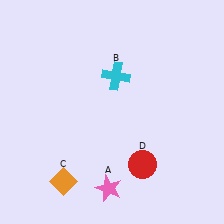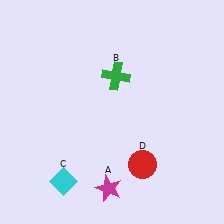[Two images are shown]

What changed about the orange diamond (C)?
In Image 1, C is orange. In Image 2, it changed to cyan.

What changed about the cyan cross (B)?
In Image 1, B is cyan. In Image 2, it changed to green.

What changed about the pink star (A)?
In Image 1, A is pink. In Image 2, it changed to magenta.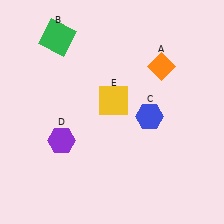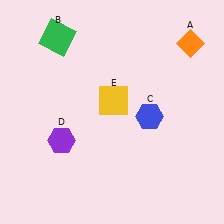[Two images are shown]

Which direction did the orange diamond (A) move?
The orange diamond (A) moved right.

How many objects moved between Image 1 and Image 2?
1 object moved between the two images.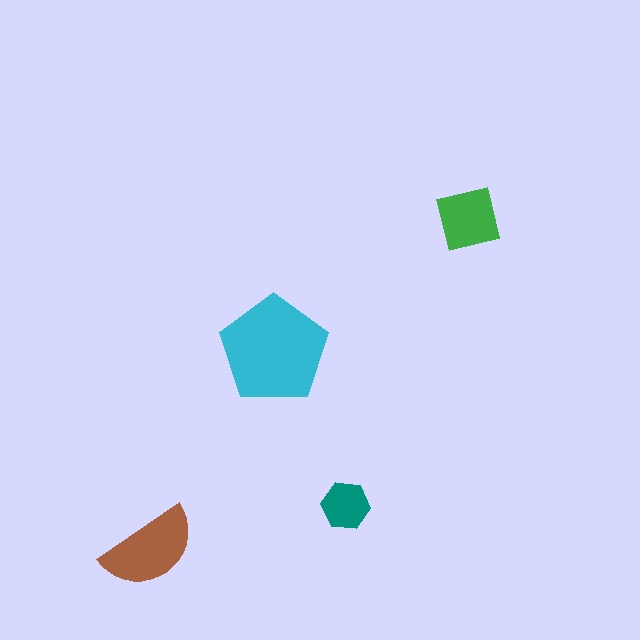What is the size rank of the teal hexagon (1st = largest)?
4th.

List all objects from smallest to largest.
The teal hexagon, the green square, the brown semicircle, the cyan pentagon.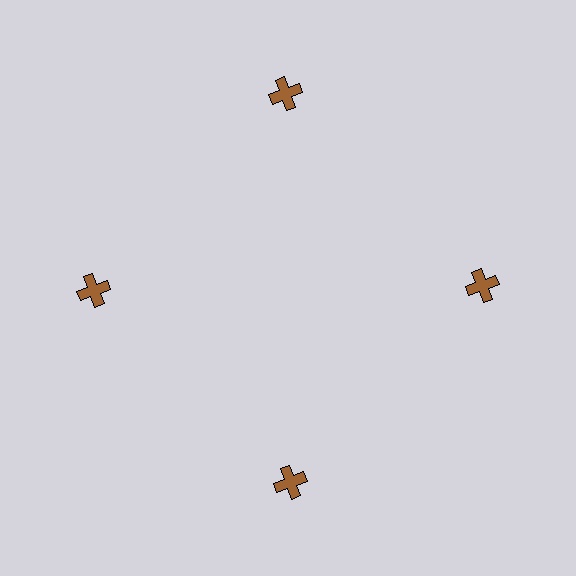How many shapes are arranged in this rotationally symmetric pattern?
There are 4 shapes, arranged in 4 groups of 1.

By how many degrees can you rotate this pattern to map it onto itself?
The pattern maps onto itself every 90 degrees of rotation.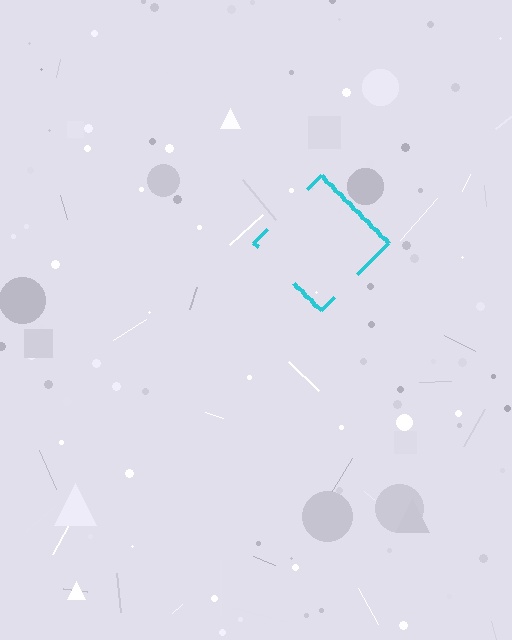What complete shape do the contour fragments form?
The contour fragments form a diamond.